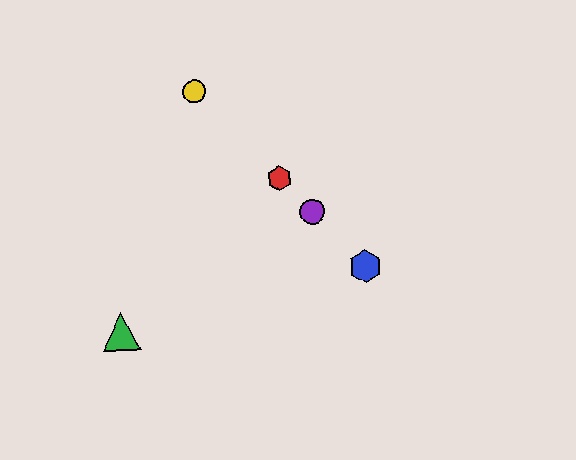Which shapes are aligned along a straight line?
The red hexagon, the blue hexagon, the yellow circle, the purple circle are aligned along a straight line.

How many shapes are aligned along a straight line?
4 shapes (the red hexagon, the blue hexagon, the yellow circle, the purple circle) are aligned along a straight line.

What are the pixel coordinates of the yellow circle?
The yellow circle is at (194, 91).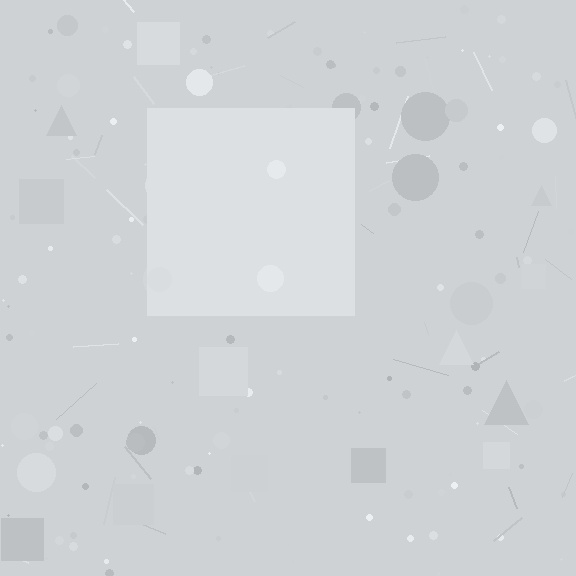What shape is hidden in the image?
A square is hidden in the image.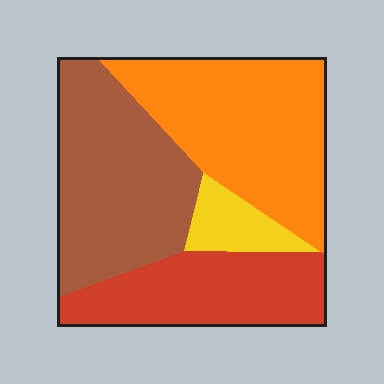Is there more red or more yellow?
Red.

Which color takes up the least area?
Yellow, at roughly 5%.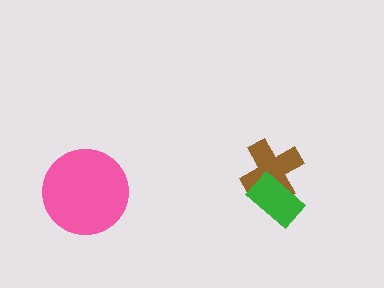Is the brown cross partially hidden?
Yes, it is partially covered by another shape.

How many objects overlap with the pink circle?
0 objects overlap with the pink circle.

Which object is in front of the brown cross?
The green rectangle is in front of the brown cross.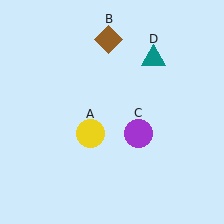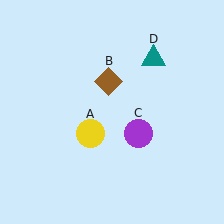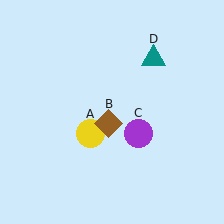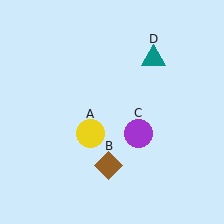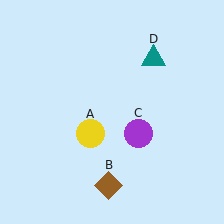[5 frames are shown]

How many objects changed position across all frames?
1 object changed position: brown diamond (object B).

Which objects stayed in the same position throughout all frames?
Yellow circle (object A) and purple circle (object C) and teal triangle (object D) remained stationary.